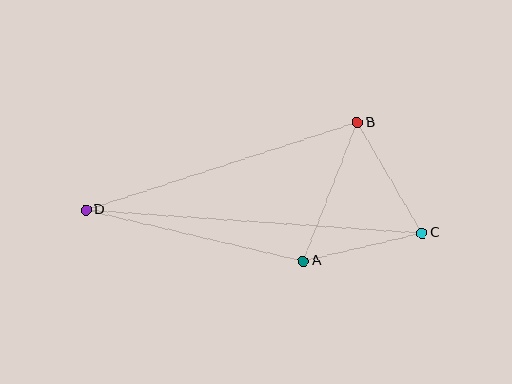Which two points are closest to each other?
Points A and C are closest to each other.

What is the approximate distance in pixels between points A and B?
The distance between A and B is approximately 149 pixels.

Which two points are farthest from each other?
Points C and D are farthest from each other.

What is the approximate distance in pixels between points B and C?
The distance between B and C is approximately 128 pixels.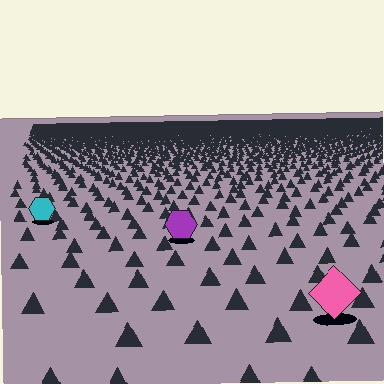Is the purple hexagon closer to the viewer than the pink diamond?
No. The pink diamond is closer — you can tell from the texture gradient: the ground texture is coarser near it.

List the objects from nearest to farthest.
From nearest to farthest: the pink diamond, the purple hexagon, the cyan hexagon.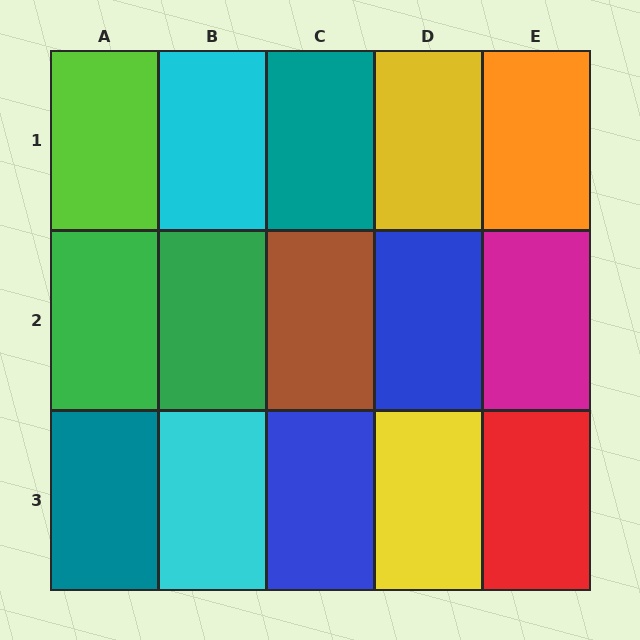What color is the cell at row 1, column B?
Cyan.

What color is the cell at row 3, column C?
Blue.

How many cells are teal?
2 cells are teal.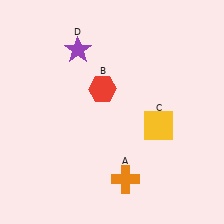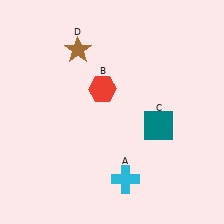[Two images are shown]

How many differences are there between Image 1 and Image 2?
There are 3 differences between the two images.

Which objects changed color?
A changed from orange to cyan. C changed from yellow to teal. D changed from purple to brown.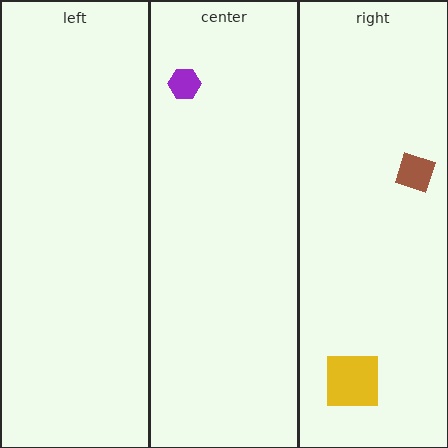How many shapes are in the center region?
1.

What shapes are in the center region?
The purple hexagon.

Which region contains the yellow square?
The right region.